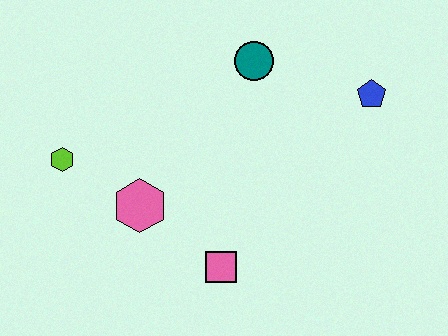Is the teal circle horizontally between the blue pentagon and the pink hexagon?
Yes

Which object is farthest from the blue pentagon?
The lime hexagon is farthest from the blue pentagon.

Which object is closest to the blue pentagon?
The teal circle is closest to the blue pentagon.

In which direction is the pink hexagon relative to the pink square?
The pink hexagon is to the left of the pink square.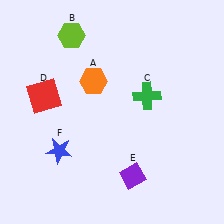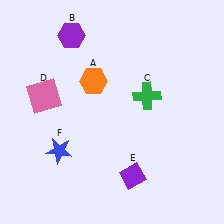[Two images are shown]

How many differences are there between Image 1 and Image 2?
There are 2 differences between the two images.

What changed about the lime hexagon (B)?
In Image 1, B is lime. In Image 2, it changed to purple.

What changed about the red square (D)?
In Image 1, D is red. In Image 2, it changed to pink.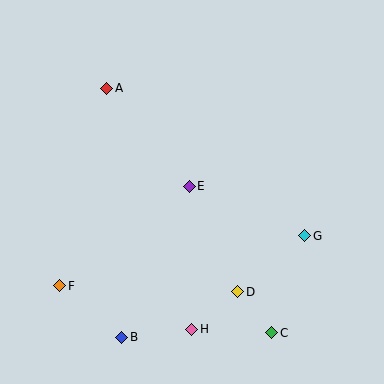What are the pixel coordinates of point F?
Point F is at (60, 286).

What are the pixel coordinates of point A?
Point A is at (107, 88).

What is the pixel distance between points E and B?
The distance between E and B is 166 pixels.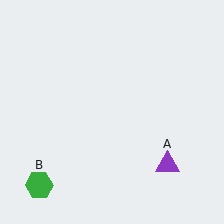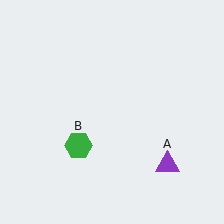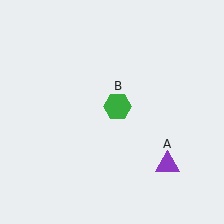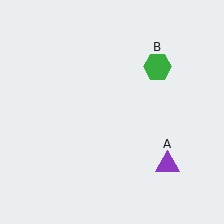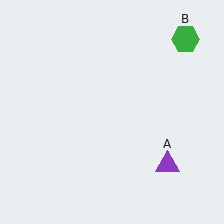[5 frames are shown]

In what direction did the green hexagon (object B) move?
The green hexagon (object B) moved up and to the right.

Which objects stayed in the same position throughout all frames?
Purple triangle (object A) remained stationary.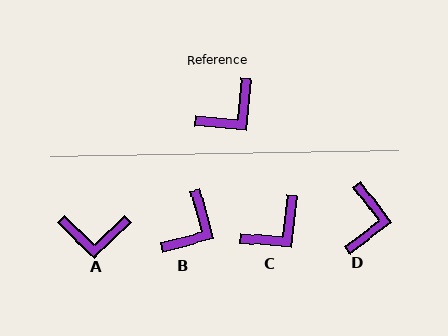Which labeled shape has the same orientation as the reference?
C.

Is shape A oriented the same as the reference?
No, it is off by about 40 degrees.